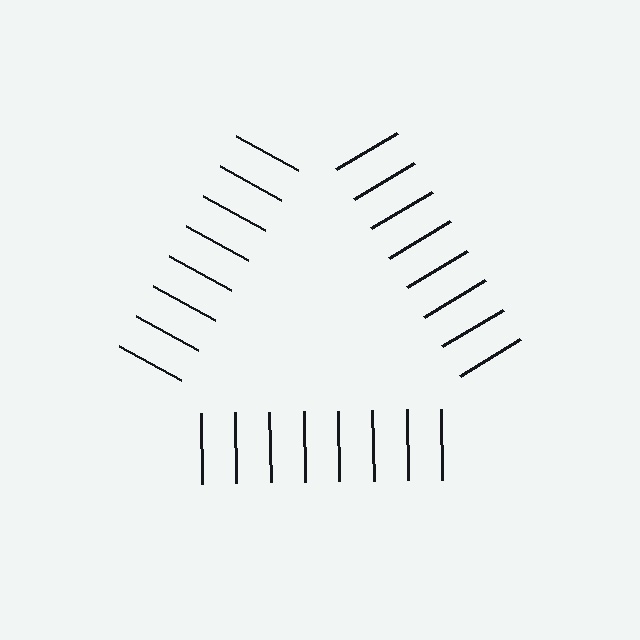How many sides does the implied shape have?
3 sides — the line-ends trace a triangle.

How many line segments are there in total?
24 — 8 along each of the 3 edges.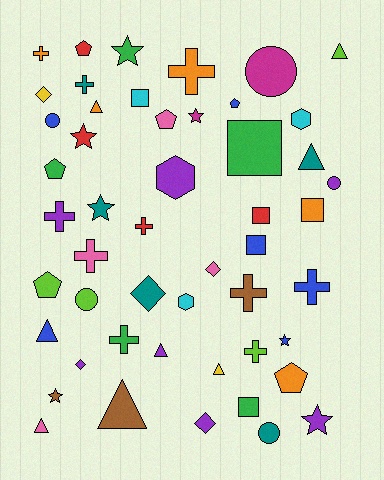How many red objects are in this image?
There are 4 red objects.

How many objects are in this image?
There are 50 objects.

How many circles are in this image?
There are 5 circles.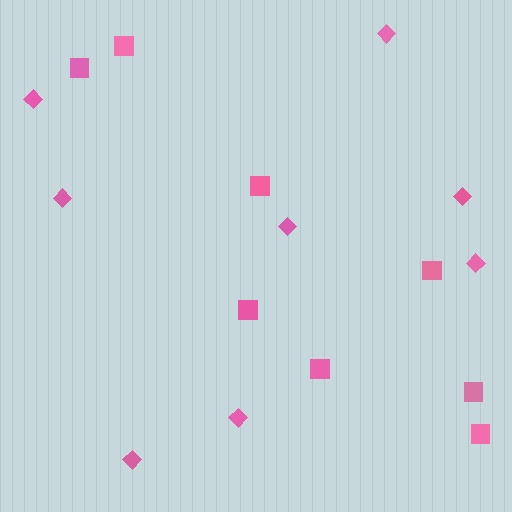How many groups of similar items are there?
There are 2 groups: one group of squares (8) and one group of diamonds (8).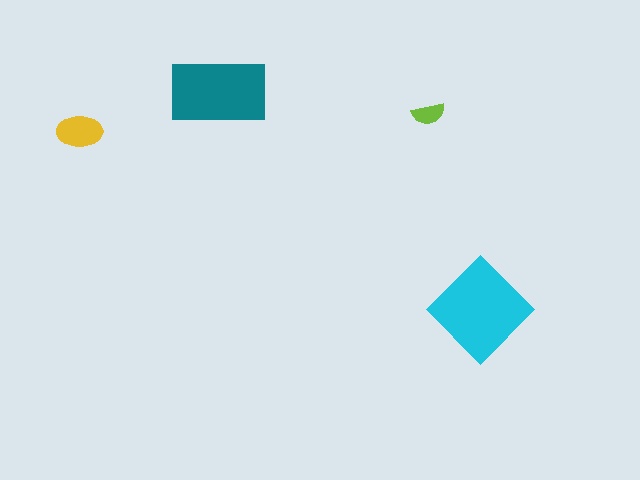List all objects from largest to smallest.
The cyan diamond, the teal rectangle, the yellow ellipse, the lime semicircle.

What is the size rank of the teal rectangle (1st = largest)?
2nd.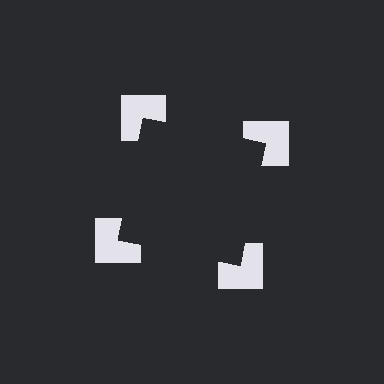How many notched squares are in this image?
There are 4 — one at each vertex of the illusory square.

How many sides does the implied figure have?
4 sides.